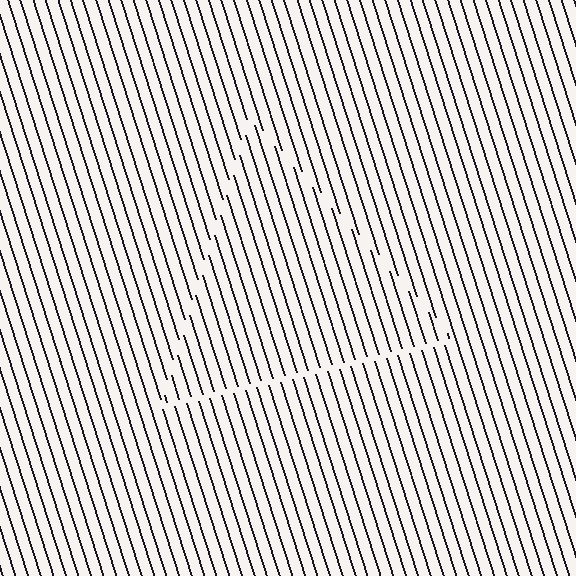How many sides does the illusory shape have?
3 sides — the line-ends trace a triangle.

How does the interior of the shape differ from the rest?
The interior of the shape contains the same grating, shifted by half a period — the contour is defined by the phase discontinuity where line-ends from the inner and outer gratings abut.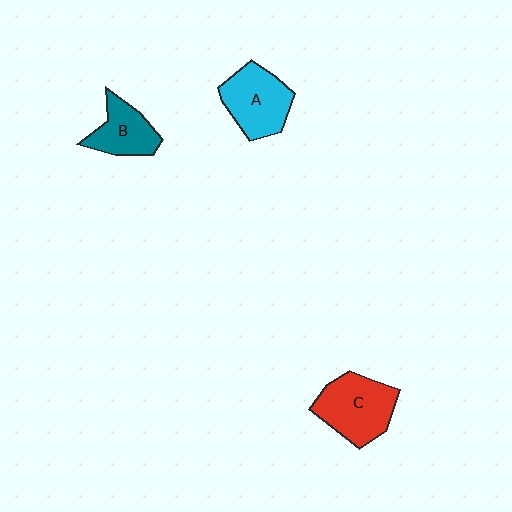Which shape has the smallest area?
Shape B (teal).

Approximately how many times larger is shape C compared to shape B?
Approximately 1.5 times.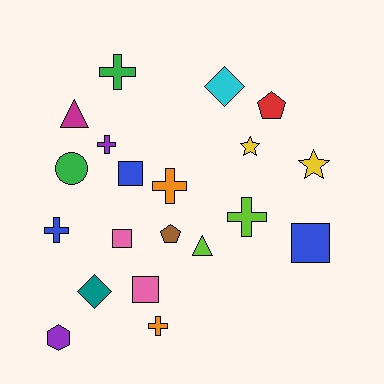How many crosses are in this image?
There are 6 crosses.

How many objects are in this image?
There are 20 objects.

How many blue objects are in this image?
There are 3 blue objects.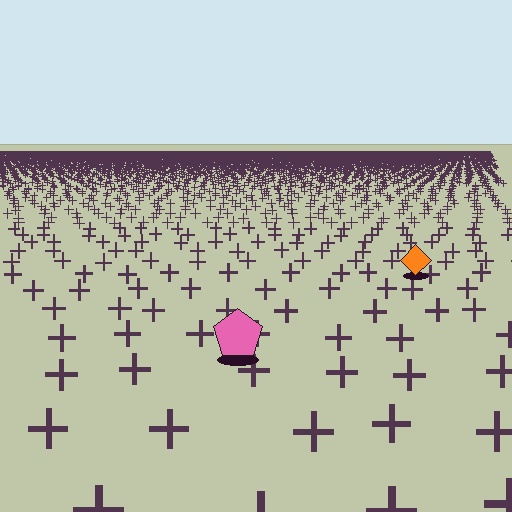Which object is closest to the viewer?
The pink pentagon is closest. The texture marks near it are larger and more spread out.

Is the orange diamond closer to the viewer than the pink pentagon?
No. The pink pentagon is closer — you can tell from the texture gradient: the ground texture is coarser near it.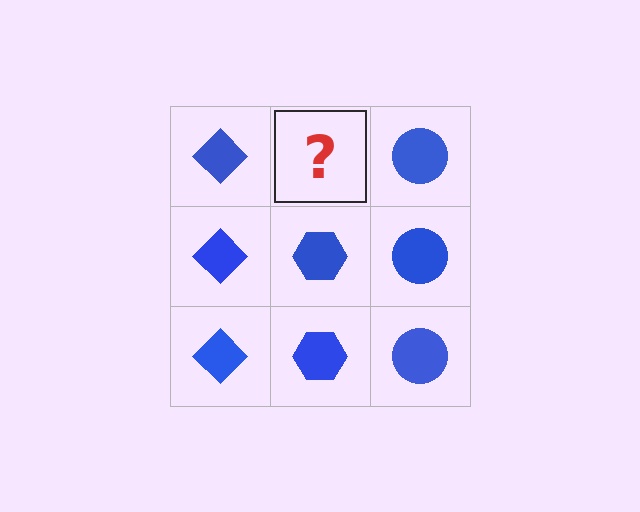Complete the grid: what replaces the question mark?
The question mark should be replaced with a blue hexagon.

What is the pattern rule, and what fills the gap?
The rule is that each column has a consistent shape. The gap should be filled with a blue hexagon.